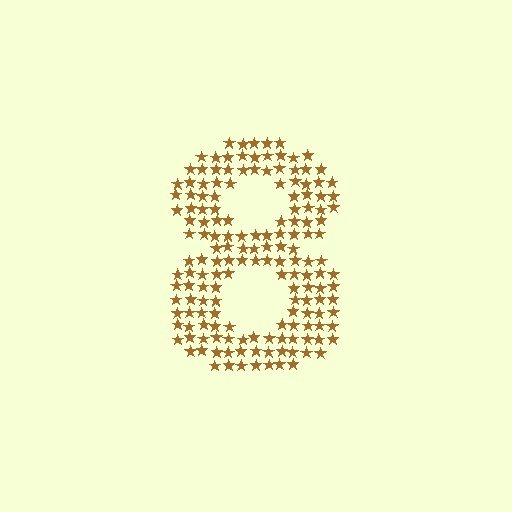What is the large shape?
The large shape is the digit 8.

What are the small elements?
The small elements are stars.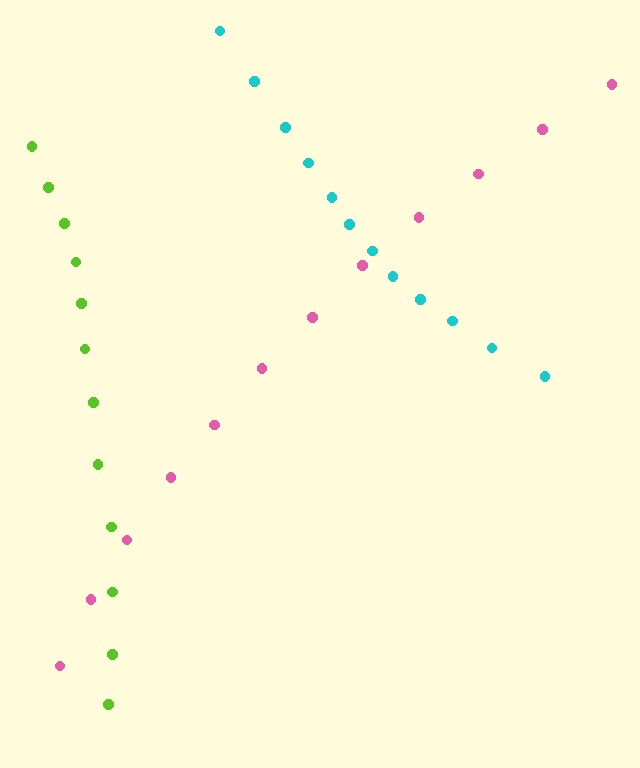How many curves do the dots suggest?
There are 3 distinct paths.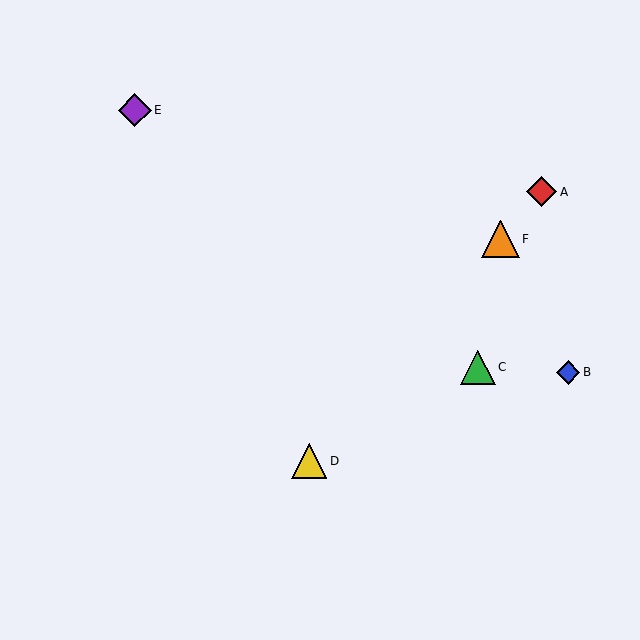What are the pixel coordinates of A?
Object A is at (542, 192).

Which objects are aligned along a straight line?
Objects A, D, F are aligned along a straight line.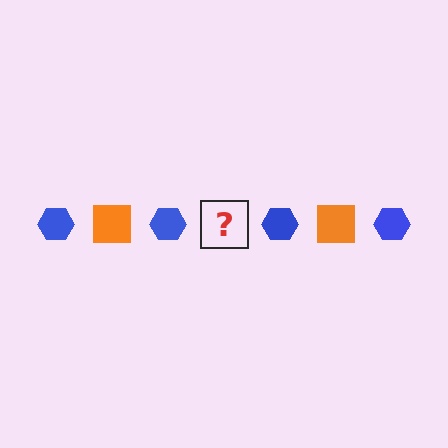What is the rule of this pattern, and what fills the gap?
The rule is that the pattern alternates between blue hexagon and orange square. The gap should be filled with an orange square.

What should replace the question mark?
The question mark should be replaced with an orange square.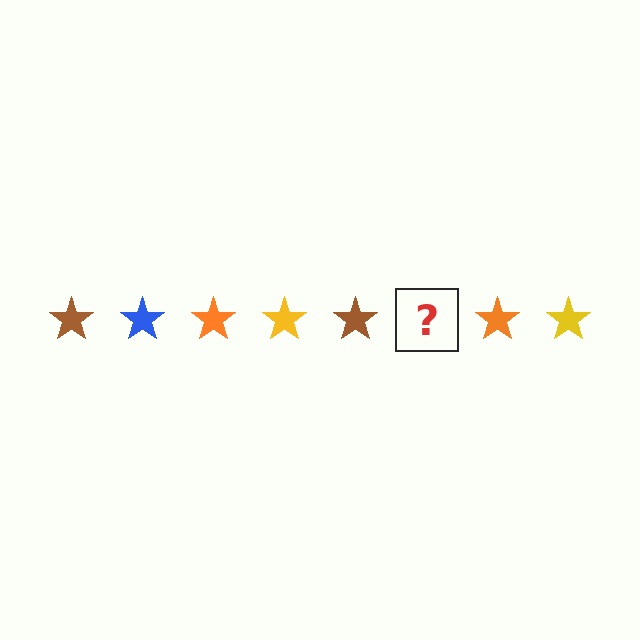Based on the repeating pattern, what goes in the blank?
The blank should be a blue star.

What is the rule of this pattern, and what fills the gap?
The rule is that the pattern cycles through brown, blue, orange, yellow stars. The gap should be filled with a blue star.